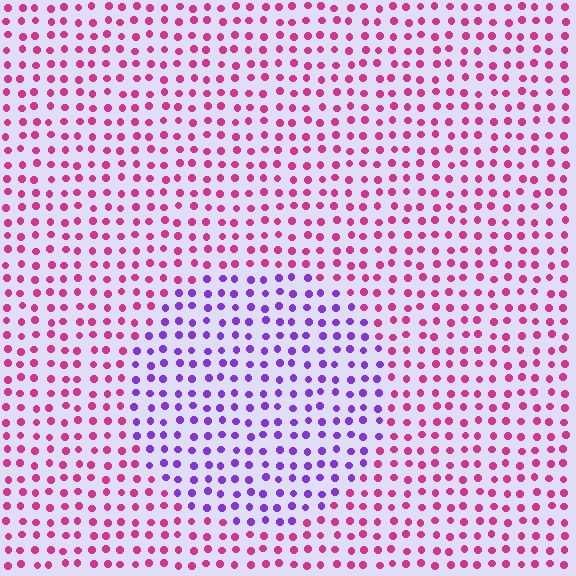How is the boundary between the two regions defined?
The boundary is defined purely by a slight shift in hue (about 55 degrees). Spacing, size, and orientation are identical on both sides.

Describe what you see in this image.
The image is filled with small magenta elements in a uniform arrangement. A circle-shaped region is visible where the elements are tinted to a slightly different hue, forming a subtle color boundary.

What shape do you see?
I see a circle.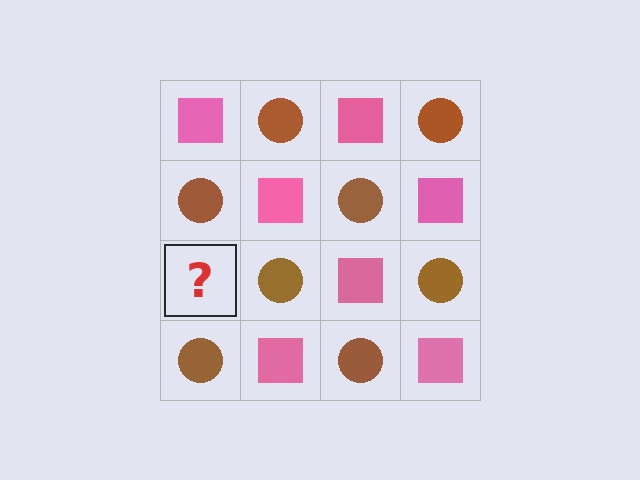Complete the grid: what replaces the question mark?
The question mark should be replaced with a pink square.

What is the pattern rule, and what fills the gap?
The rule is that it alternates pink square and brown circle in a checkerboard pattern. The gap should be filled with a pink square.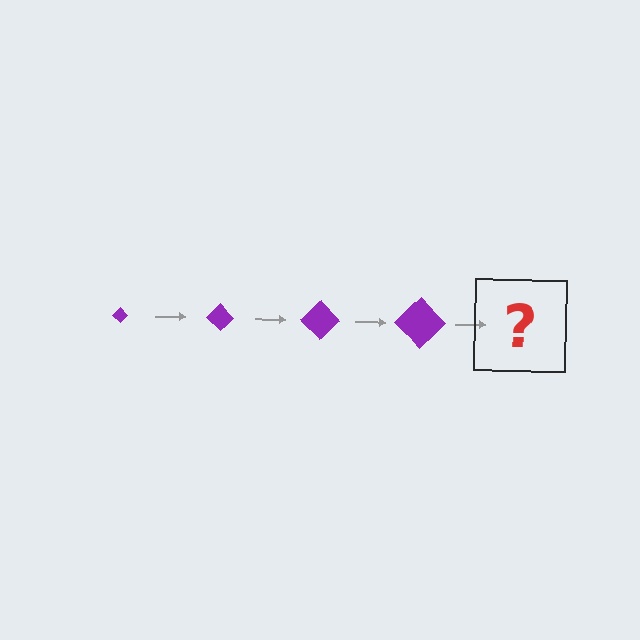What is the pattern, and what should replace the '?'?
The pattern is that the diamond gets progressively larger each step. The '?' should be a purple diamond, larger than the previous one.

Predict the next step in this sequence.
The next step is a purple diamond, larger than the previous one.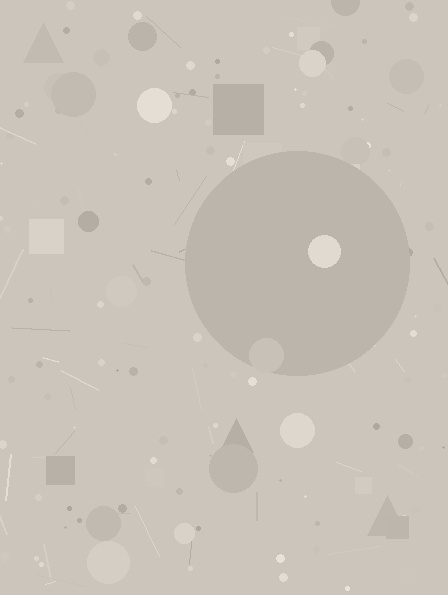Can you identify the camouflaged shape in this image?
The camouflaged shape is a circle.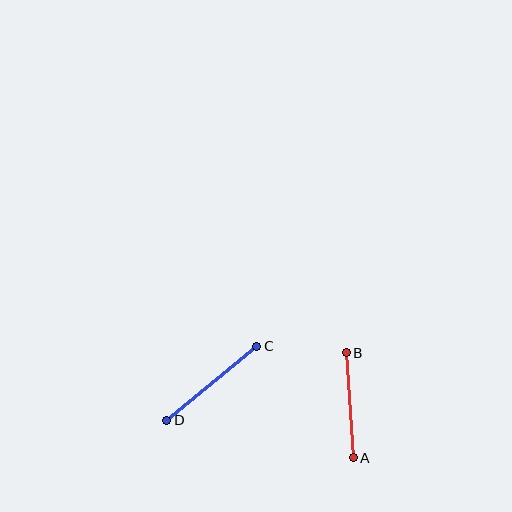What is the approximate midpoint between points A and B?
The midpoint is at approximately (350, 405) pixels.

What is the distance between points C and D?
The distance is approximately 116 pixels.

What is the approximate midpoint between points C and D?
The midpoint is at approximately (212, 383) pixels.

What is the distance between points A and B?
The distance is approximately 105 pixels.